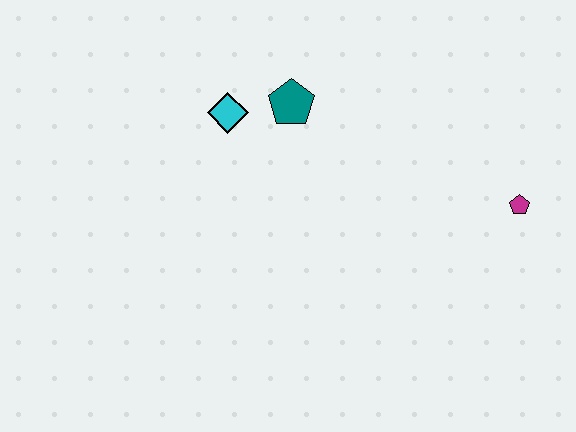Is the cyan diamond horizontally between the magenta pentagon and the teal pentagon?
No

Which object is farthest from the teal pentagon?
The magenta pentagon is farthest from the teal pentagon.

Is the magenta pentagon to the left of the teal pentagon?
No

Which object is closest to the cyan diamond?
The teal pentagon is closest to the cyan diamond.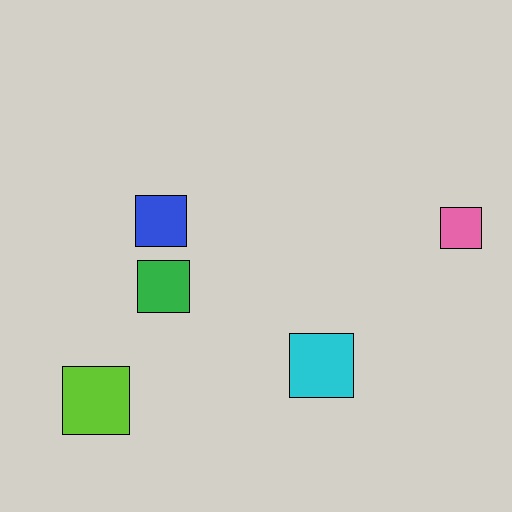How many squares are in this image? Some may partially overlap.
There are 5 squares.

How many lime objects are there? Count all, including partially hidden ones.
There is 1 lime object.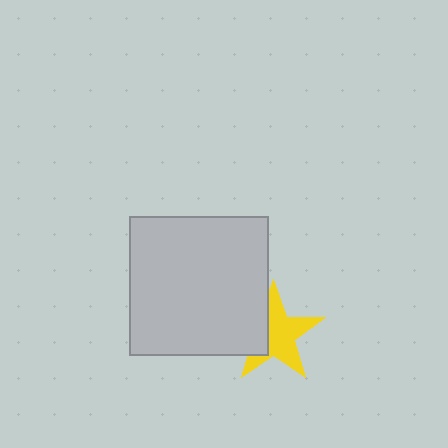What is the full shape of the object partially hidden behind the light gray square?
The partially hidden object is a yellow star.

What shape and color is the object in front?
The object in front is a light gray square.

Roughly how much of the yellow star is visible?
Most of it is visible (roughly 67%).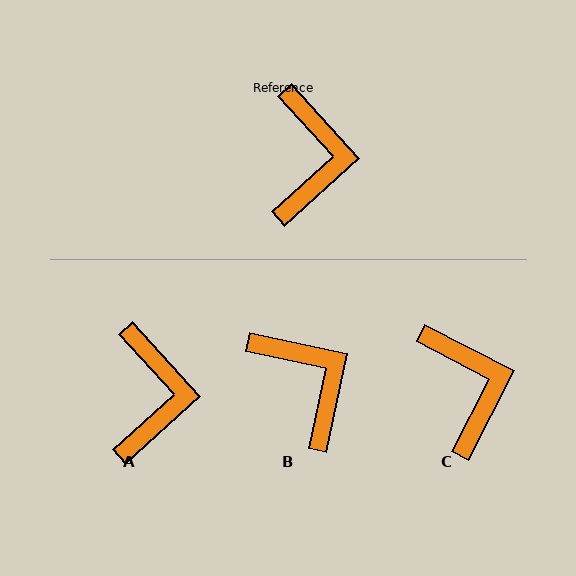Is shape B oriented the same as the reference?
No, it is off by about 36 degrees.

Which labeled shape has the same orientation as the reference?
A.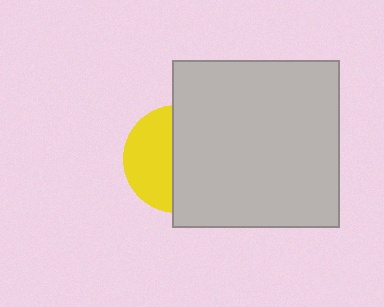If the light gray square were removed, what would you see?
You would see the complete yellow circle.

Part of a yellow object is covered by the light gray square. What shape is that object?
It is a circle.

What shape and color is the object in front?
The object in front is a light gray square.